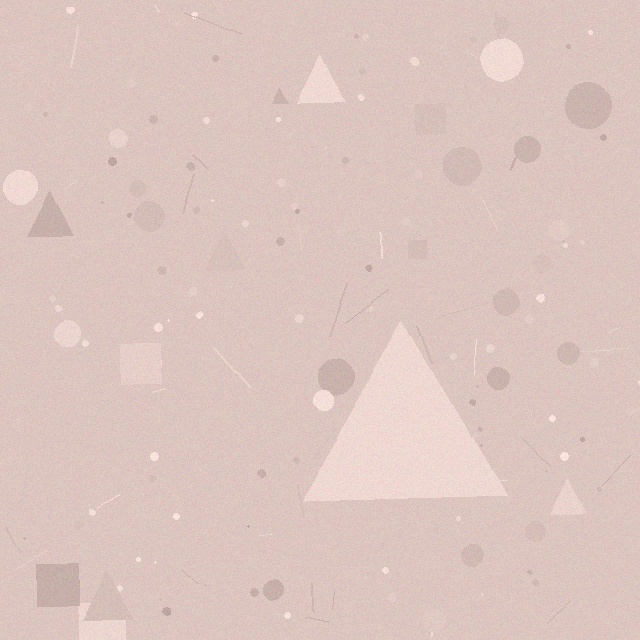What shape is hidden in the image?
A triangle is hidden in the image.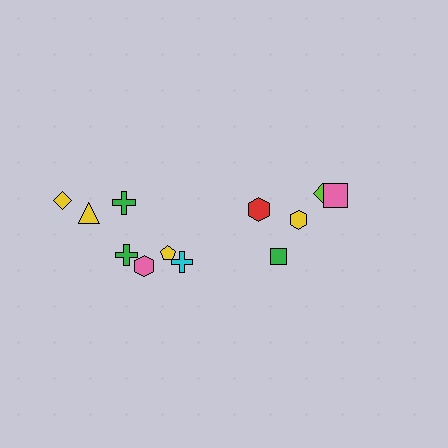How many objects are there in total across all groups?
There are 12 objects.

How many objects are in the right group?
There are 5 objects.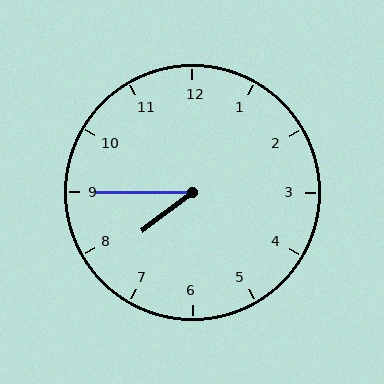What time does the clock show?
7:45.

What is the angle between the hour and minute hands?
Approximately 38 degrees.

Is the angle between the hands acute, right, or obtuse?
It is acute.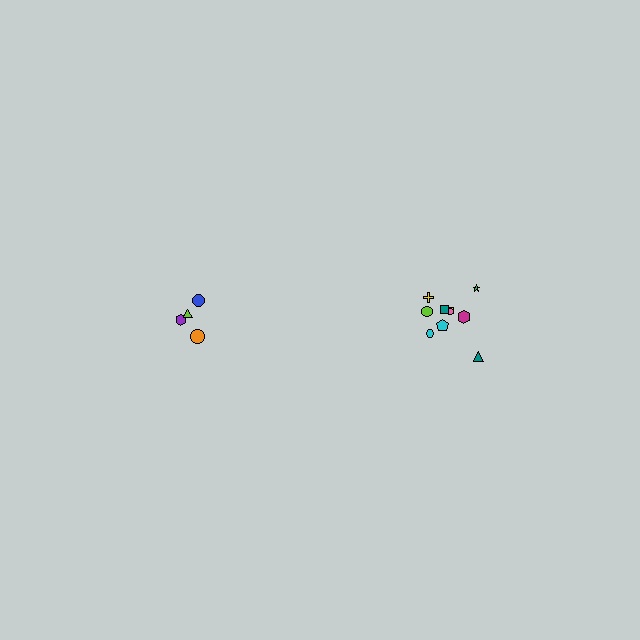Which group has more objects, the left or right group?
The right group.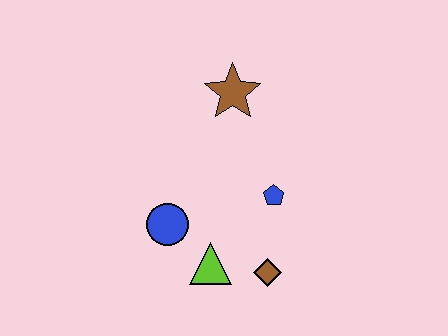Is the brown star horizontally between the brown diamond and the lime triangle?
Yes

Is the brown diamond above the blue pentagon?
No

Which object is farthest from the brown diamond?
The brown star is farthest from the brown diamond.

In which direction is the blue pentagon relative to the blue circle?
The blue pentagon is to the right of the blue circle.